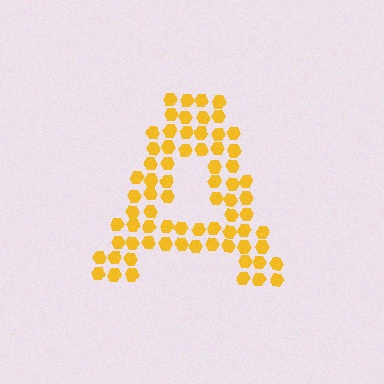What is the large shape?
The large shape is the letter A.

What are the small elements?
The small elements are hexagons.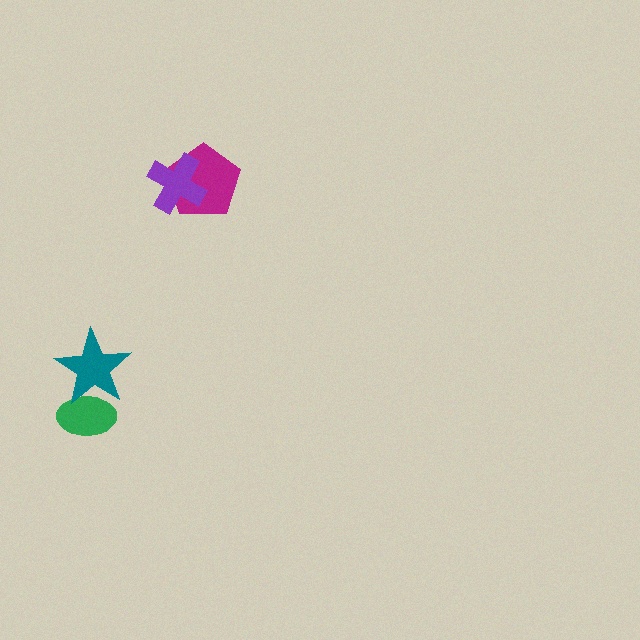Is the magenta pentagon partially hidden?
Yes, it is partially covered by another shape.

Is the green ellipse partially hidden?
Yes, it is partially covered by another shape.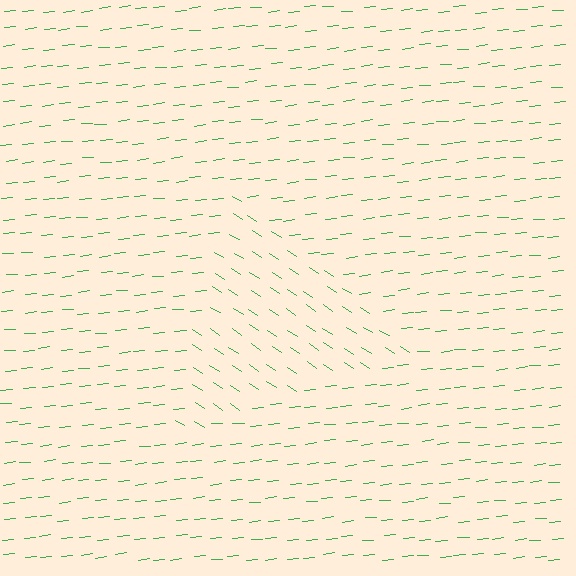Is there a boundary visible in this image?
Yes, there is a texture boundary formed by a change in line orientation.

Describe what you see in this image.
The image is filled with small green line segments. A triangle region in the image has lines oriented differently from the surrounding lines, creating a visible texture boundary.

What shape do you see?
I see a triangle.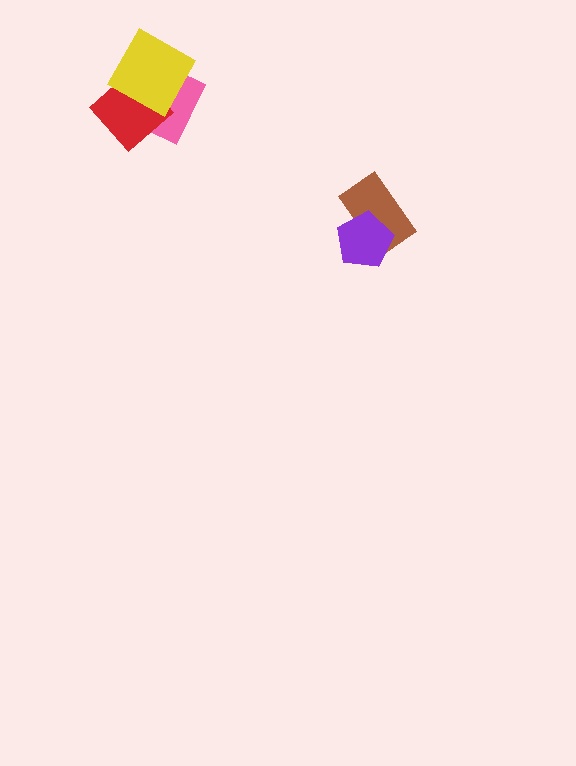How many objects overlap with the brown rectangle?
1 object overlaps with the brown rectangle.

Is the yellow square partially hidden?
No, no other shape covers it.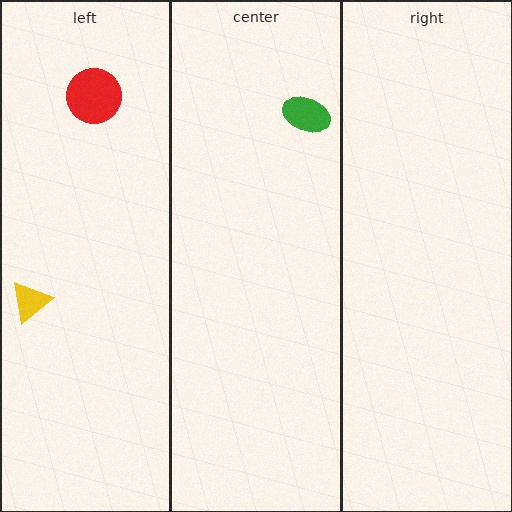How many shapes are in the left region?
2.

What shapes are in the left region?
The yellow triangle, the red circle.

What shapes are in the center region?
The green ellipse.